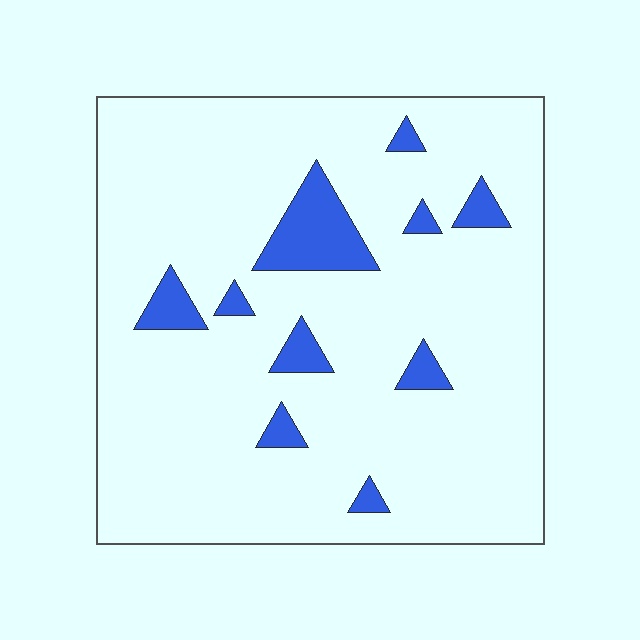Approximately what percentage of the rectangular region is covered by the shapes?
Approximately 10%.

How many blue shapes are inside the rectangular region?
10.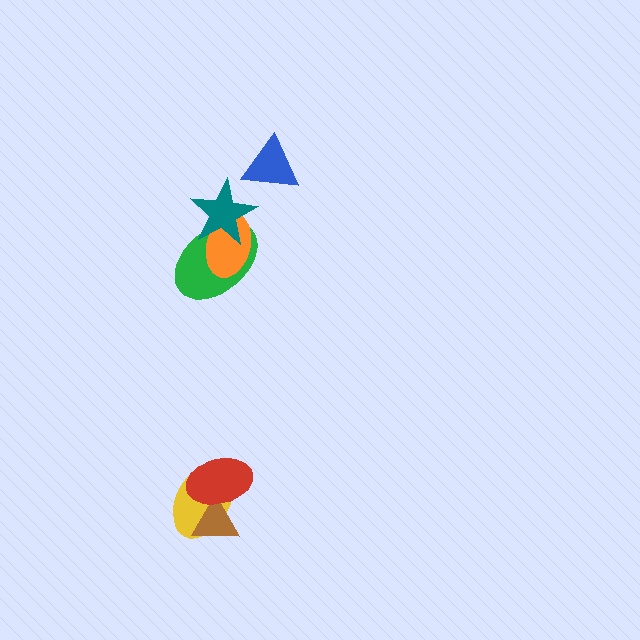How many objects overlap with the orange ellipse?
2 objects overlap with the orange ellipse.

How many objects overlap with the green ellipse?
2 objects overlap with the green ellipse.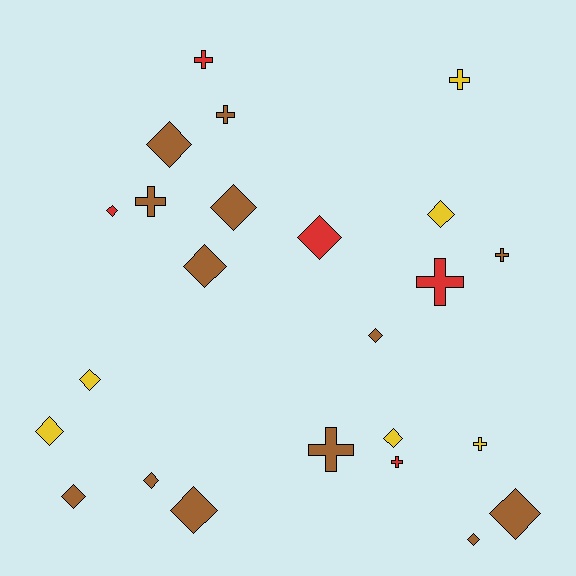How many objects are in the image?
There are 24 objects.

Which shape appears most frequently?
Diamond, with 15 objects.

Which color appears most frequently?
Brown, with 13 objects.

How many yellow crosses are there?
There are 2 yellow crosses.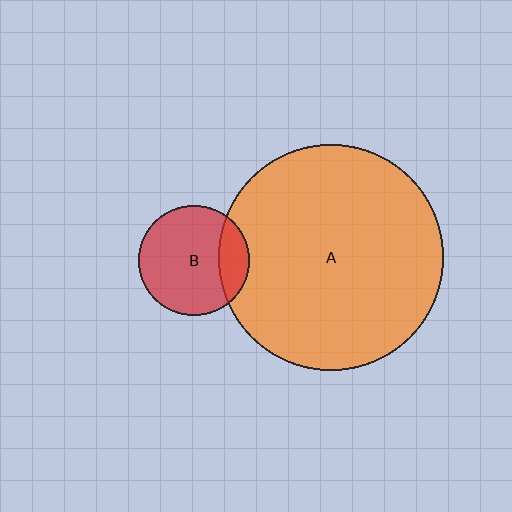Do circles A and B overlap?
Yes.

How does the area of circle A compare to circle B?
Approximately 4.1 times.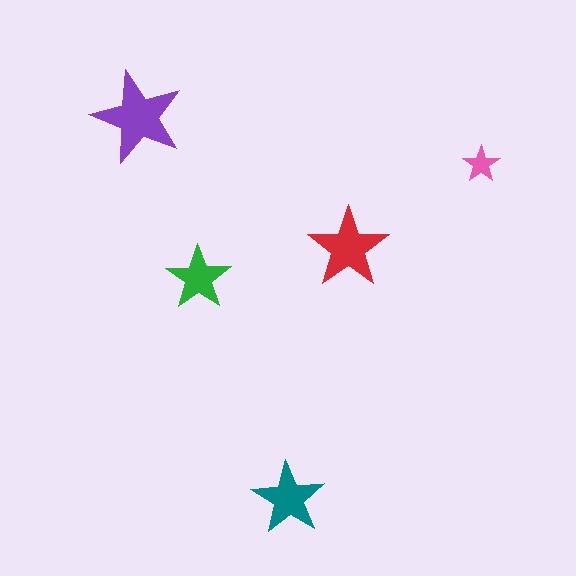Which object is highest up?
The purple star is topmost.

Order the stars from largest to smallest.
the purple one, the red one, the teal one, the green one, the pink one.